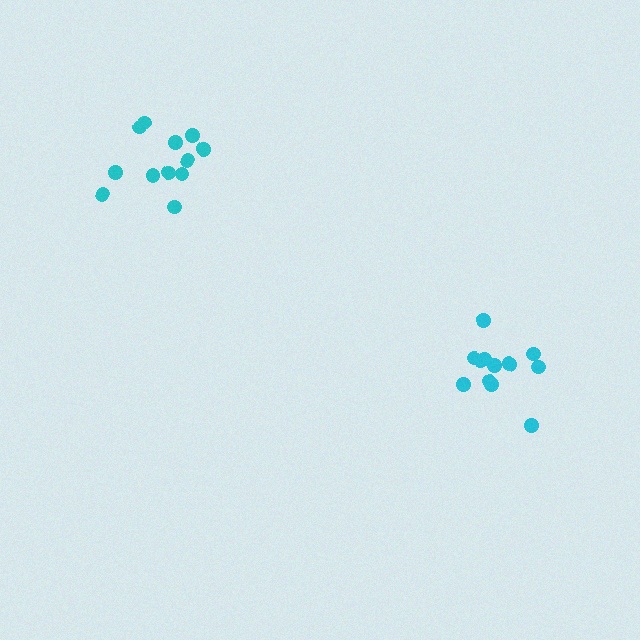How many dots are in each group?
Group 1: 12 dots, Group 2: 12 dots (24 total).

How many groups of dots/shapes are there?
There are 2 groups.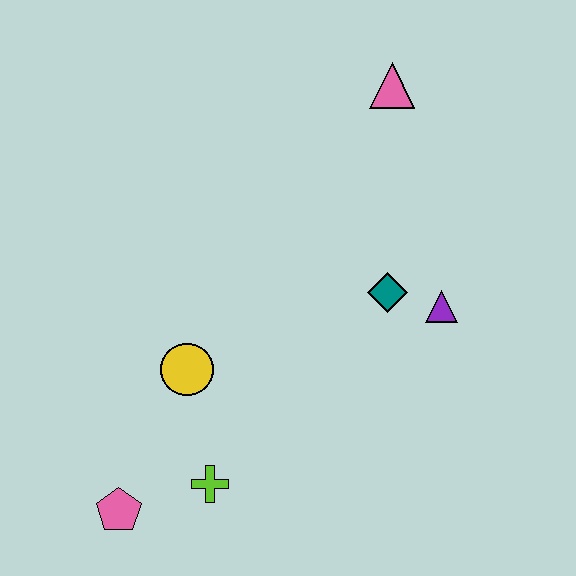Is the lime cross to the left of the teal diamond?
Yes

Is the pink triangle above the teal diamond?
Yes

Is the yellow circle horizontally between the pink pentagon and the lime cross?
Yes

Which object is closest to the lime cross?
The pink pentagon is closest to the lime cross.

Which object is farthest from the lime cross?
The pink triangle is farthest from the lime cross.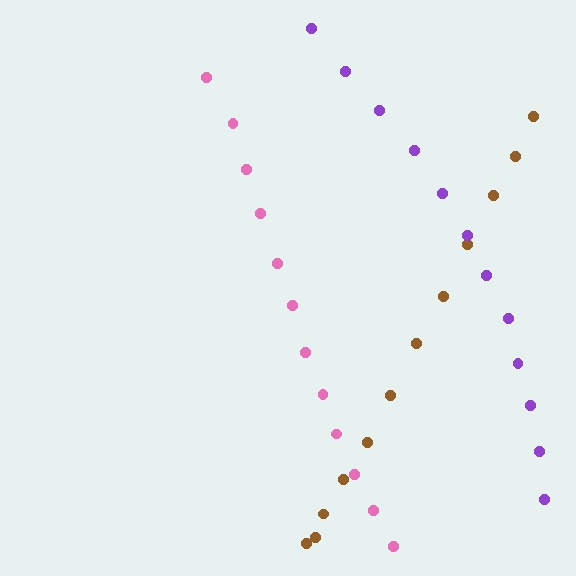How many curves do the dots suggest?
There are 3 distinct paths.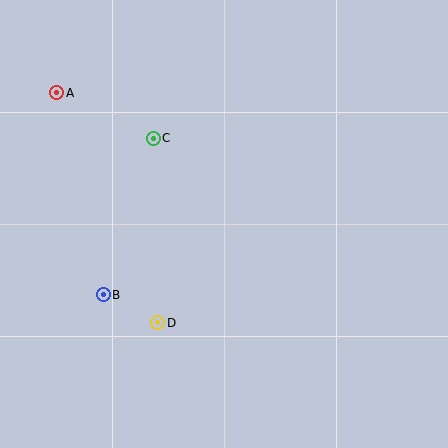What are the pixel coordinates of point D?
Point D is at (158, 323).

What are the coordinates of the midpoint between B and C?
The midpoint between B and C is at (128, 216).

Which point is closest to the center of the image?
Point C at (153, 138) is closest to the center.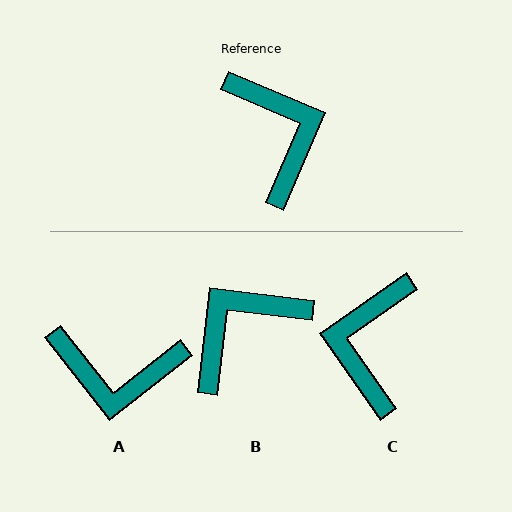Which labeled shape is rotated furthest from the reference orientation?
C, about 148 degrees away.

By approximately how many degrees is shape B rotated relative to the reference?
Approximately 106 degrees counter-clockwise.